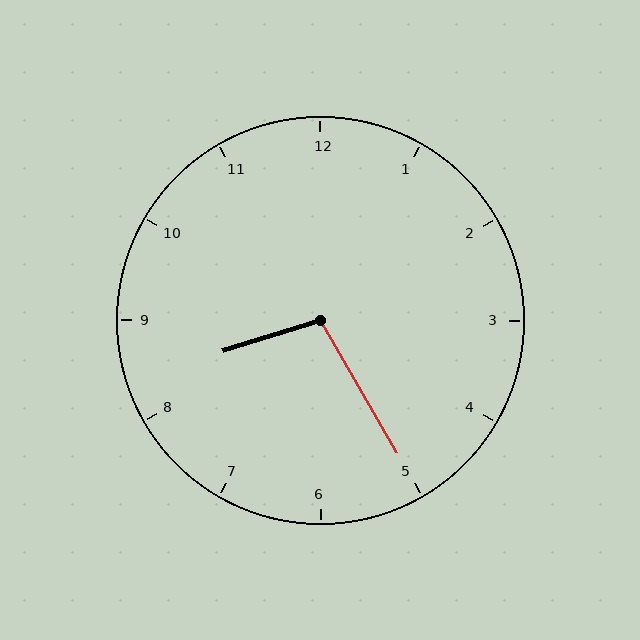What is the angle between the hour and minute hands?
Approximately 102 degrees.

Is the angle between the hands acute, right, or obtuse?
It is obtuse.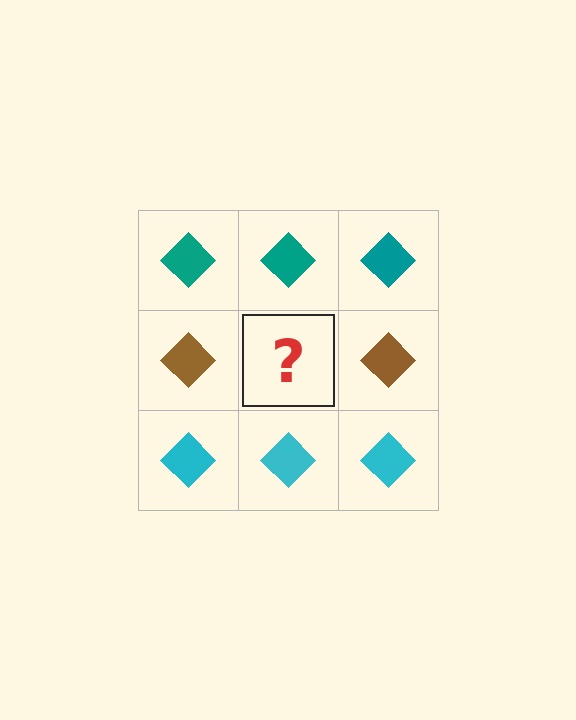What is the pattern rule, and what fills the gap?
The rule is that each row has a consistent color. The gap should be filled with a brown diamond.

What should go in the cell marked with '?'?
The missing cell should contain a brown diamond.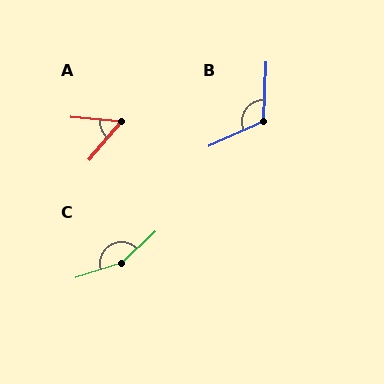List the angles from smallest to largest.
A (56°), B (116°), C (154°).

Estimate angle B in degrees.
Approximately 116 degrees.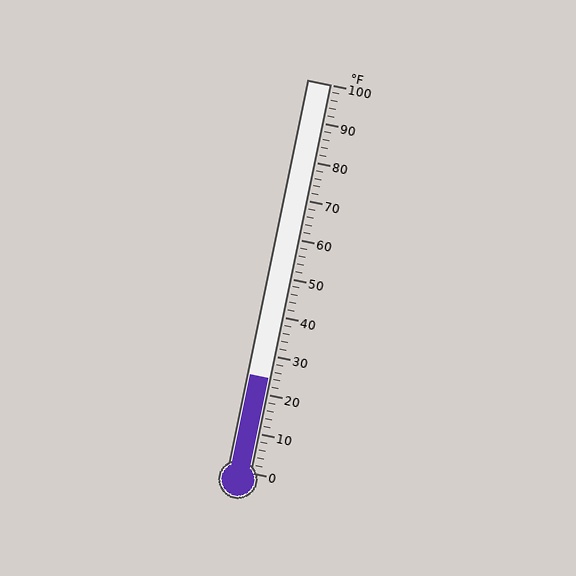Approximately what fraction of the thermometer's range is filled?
The thermometer is filled to approximately 25% of its range.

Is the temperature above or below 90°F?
The temperature is below 90°F.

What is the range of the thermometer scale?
The thermometer scale ranges from 0°F to 100°F.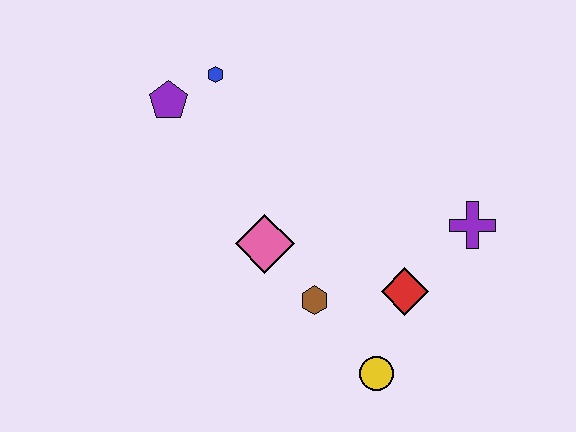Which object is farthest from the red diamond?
The purple pentagon is farthest from the red diamond.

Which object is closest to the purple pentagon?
The blue hexagon is closest to the purple pentagon.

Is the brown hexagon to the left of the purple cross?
Yes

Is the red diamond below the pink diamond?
Yes